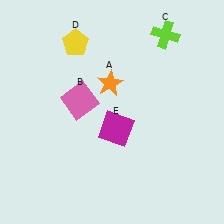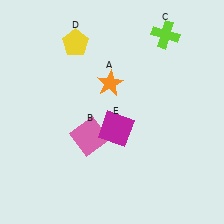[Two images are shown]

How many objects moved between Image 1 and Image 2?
1 object moved between the two images.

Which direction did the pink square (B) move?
The pink square (B) moved down.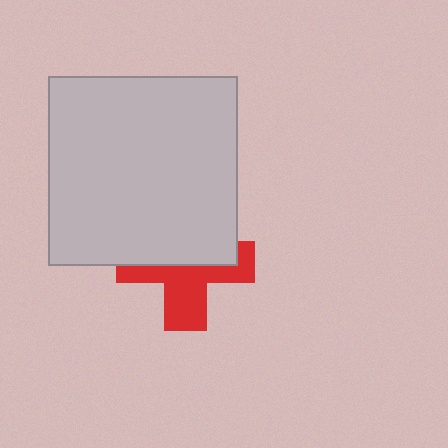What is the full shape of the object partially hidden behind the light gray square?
The partially hidden object is a red cross.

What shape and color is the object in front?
The object in front is a light gray square.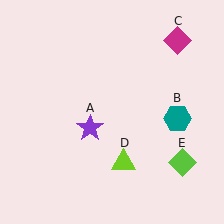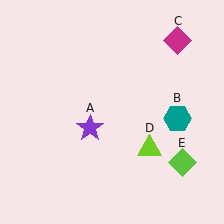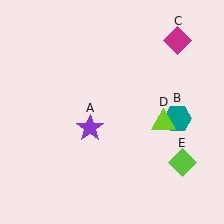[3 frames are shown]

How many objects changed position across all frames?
1 object changed position: lime triangle (object D).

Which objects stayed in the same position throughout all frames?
Purple star (object A) and teal hexagon (object B) and magenta diamond (object C) and lime diamond (object E) remained stationary.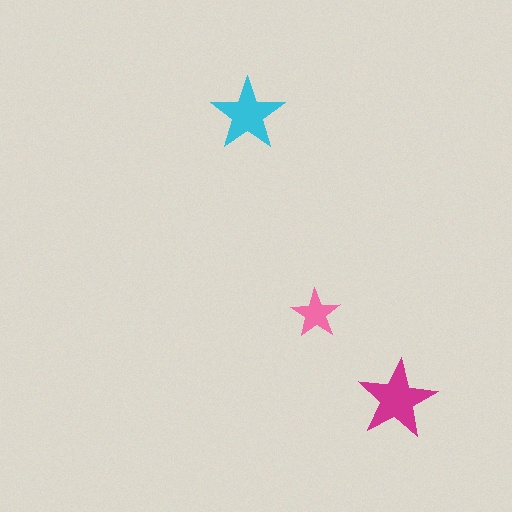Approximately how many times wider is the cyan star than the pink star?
About 1.5 times wider.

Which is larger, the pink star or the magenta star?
The magenta one.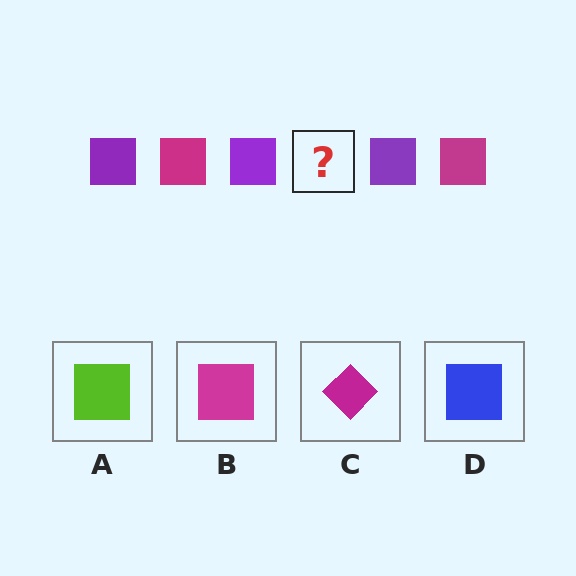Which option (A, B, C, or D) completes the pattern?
B.